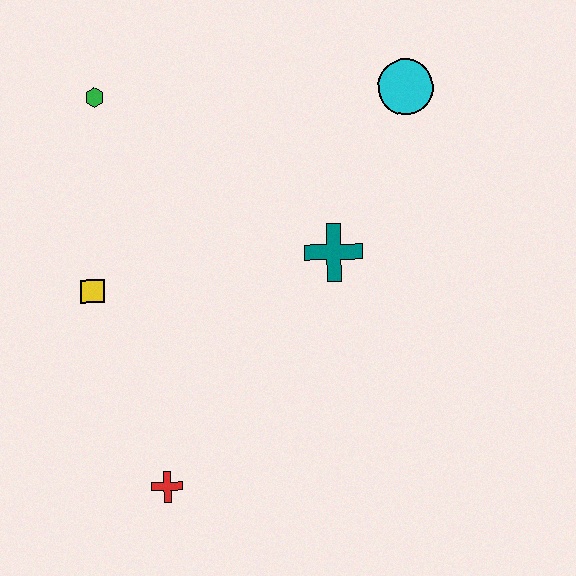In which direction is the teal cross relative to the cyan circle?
The teal cross is below the cyan circle.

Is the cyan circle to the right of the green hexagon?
Yes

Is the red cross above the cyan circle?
No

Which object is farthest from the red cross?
The cyan circle is farthest from the red cross.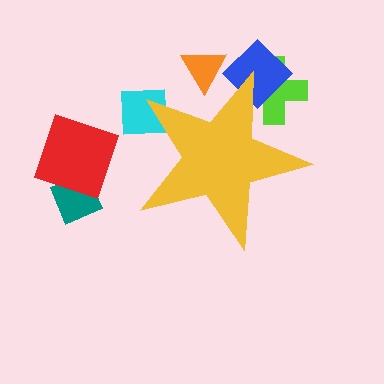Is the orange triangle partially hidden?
Yes, the orange triangle is partially hidden behind the yellow star.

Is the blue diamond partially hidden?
Yes, the blue diamond is partially hidden behind the yellow star.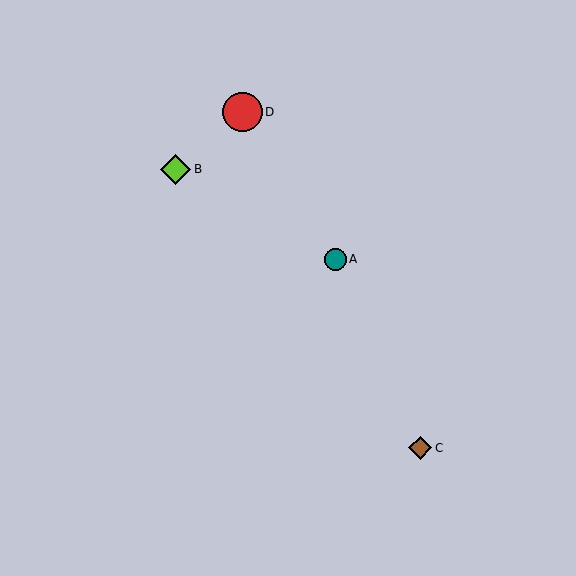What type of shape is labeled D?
Shape D is a red circle.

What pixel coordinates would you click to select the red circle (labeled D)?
Click at (242, 112) to select the red circle D.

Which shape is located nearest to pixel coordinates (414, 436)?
The brown diamond (labeled C) at (420, 448) is nearest to that location.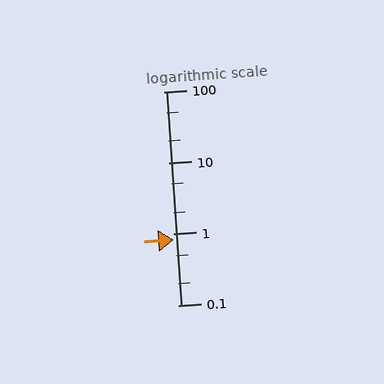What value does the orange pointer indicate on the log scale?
The pointer indicates approximately 0.82.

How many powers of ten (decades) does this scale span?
The scale spans 3 decades, from 0.1 to 100.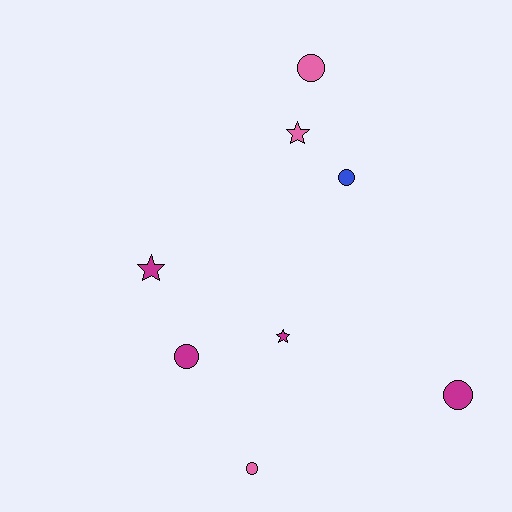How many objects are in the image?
There are 8 objects.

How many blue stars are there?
There are no blue stars.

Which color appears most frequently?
Magenta, with 4 objects.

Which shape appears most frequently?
Circle, with 5 objects.